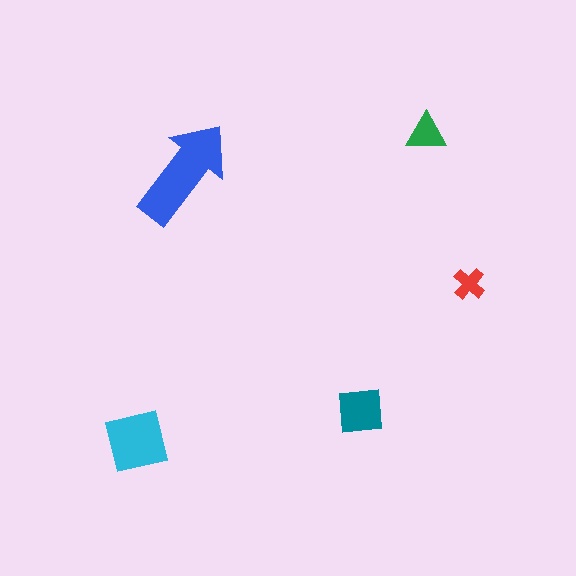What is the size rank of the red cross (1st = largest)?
5th.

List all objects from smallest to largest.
The red cross, the green triangle, the teal square, the cyan square, the blue arrow.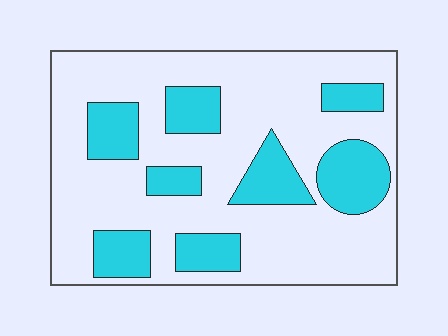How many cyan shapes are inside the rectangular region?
8.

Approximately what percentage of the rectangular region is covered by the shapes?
Approximately 25%.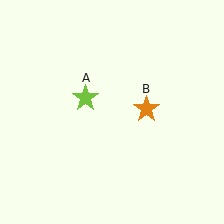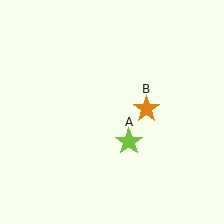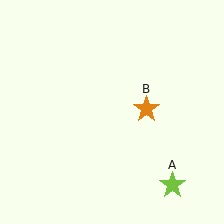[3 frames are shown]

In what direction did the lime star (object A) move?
The lime star (object A) moved down and to the right.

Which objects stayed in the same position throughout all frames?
Orange star (object B) remained stationary.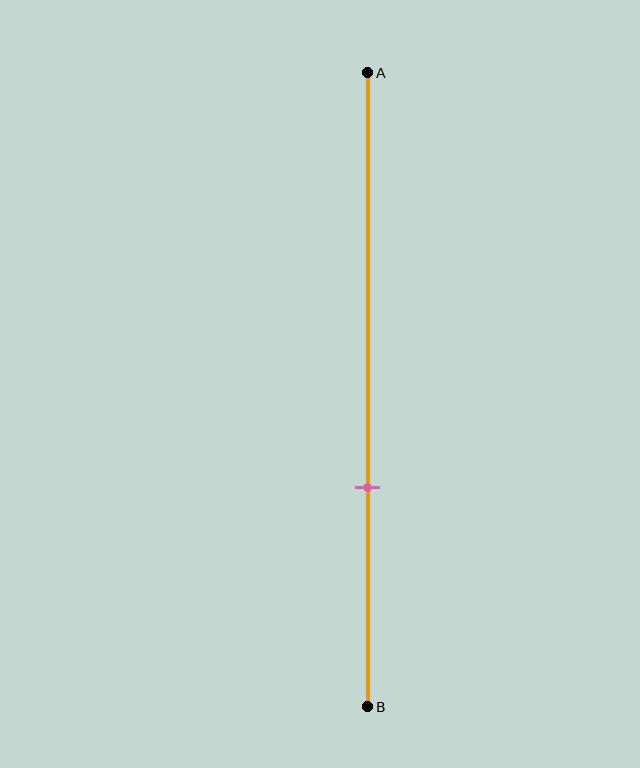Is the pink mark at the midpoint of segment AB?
No, the mark is at about 65% from A, not at the 50% midpoint.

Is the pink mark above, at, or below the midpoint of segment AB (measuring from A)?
The pink mark is below the midpoint of segment AB.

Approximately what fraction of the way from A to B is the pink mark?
The pink mark is approximately 65% of the way from A to B.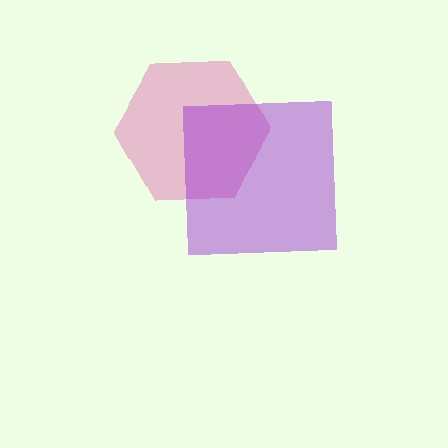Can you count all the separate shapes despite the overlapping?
Yes, there are 2 separate shapes.